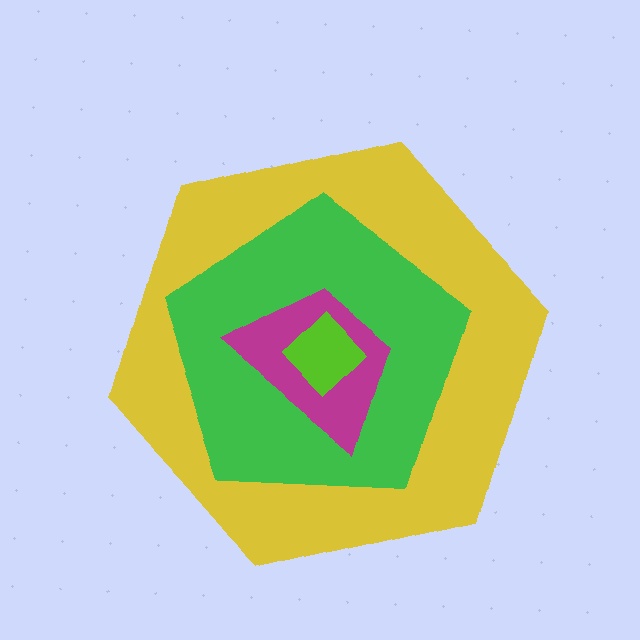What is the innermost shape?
The lime diamond.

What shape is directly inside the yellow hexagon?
The green pentagon.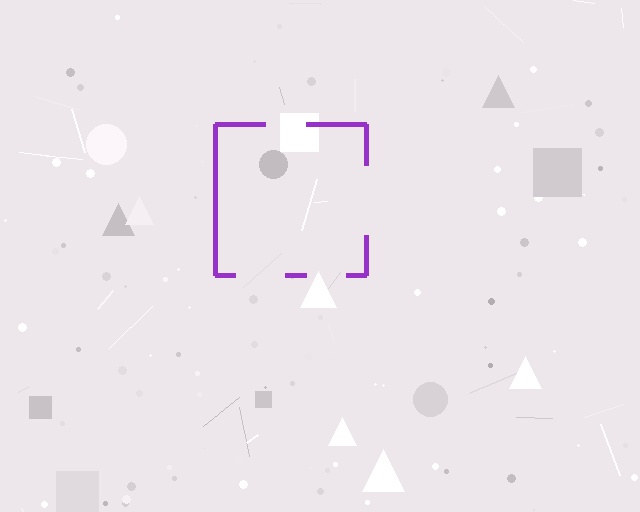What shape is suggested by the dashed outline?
The dashed outline suggests a square.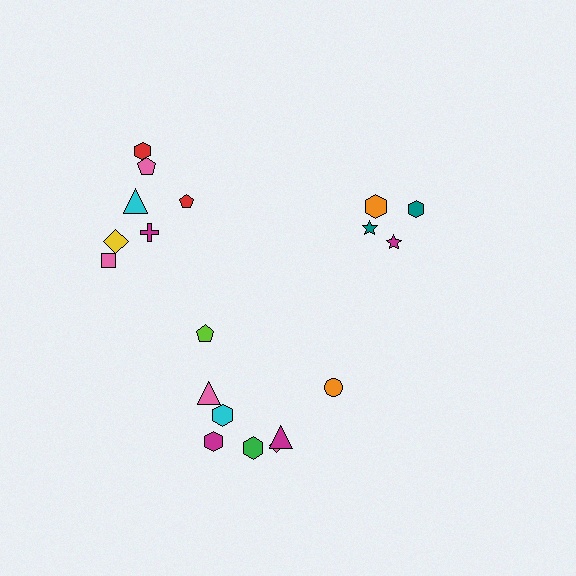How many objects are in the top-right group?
There are 4 objects.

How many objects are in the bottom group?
There are 8 objects.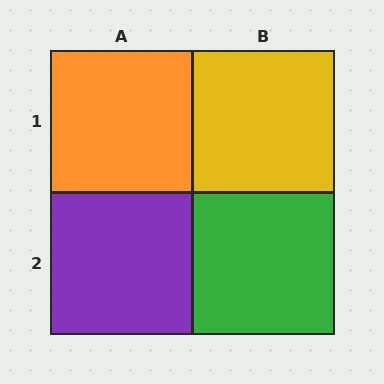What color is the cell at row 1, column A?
Orange.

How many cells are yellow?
1 cell is yellow.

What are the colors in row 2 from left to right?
Purple, green.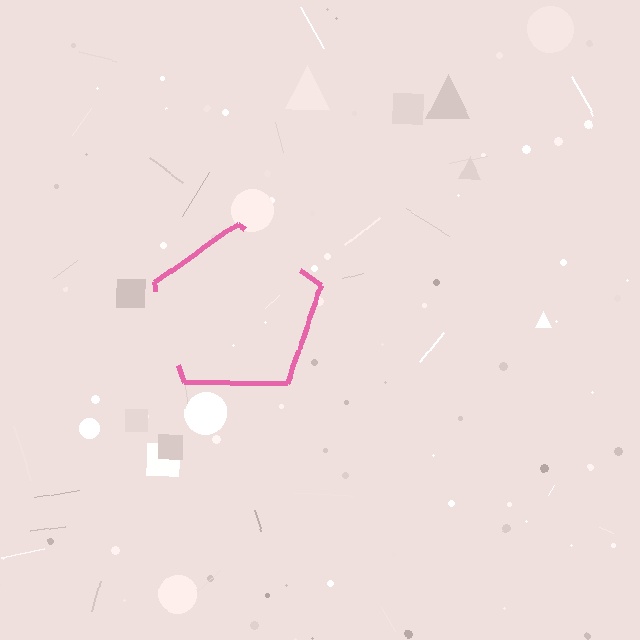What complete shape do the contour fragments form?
The contour fragments form a pentagon.